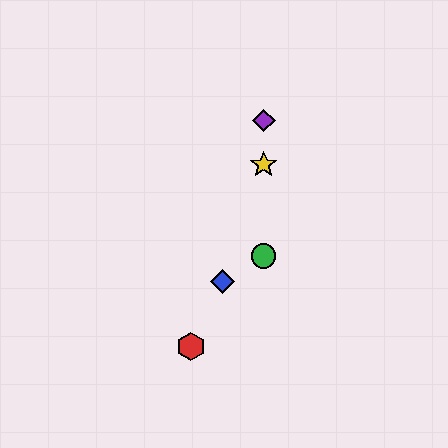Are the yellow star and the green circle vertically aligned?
Yes, both are at x≈264.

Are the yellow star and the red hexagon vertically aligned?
No, the yellow star is at x≈264 and the red hexagon is at x≈191.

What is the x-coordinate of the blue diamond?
The blue diamond is at x≈222.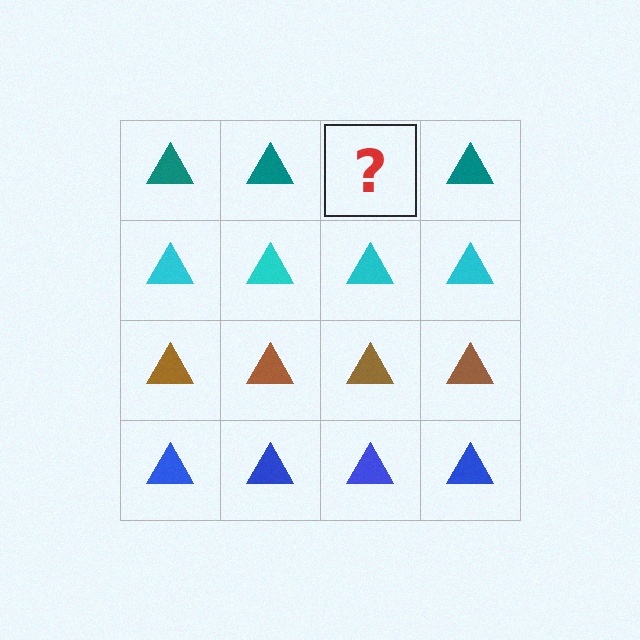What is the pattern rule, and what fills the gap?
The rule is that each row has a consistent color. The gap should be filled with a teal triangle.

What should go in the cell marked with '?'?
The missing cell should contain a teal triangle.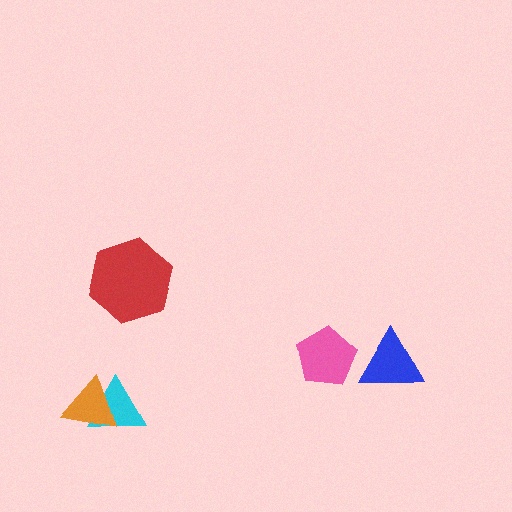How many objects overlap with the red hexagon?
0 objects overlap with the red hexagon.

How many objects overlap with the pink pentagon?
0 objects overlap with the pink pentagon.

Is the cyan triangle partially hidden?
Yes, it is partially covered by another shape.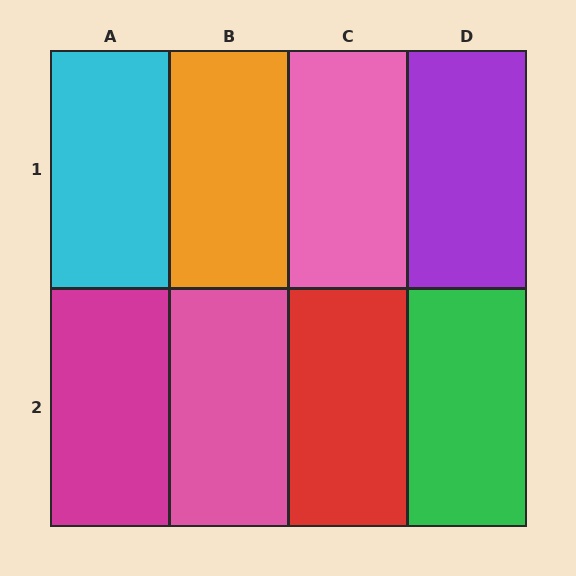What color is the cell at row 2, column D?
Green.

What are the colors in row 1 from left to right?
Cyan, orange, pink, purple.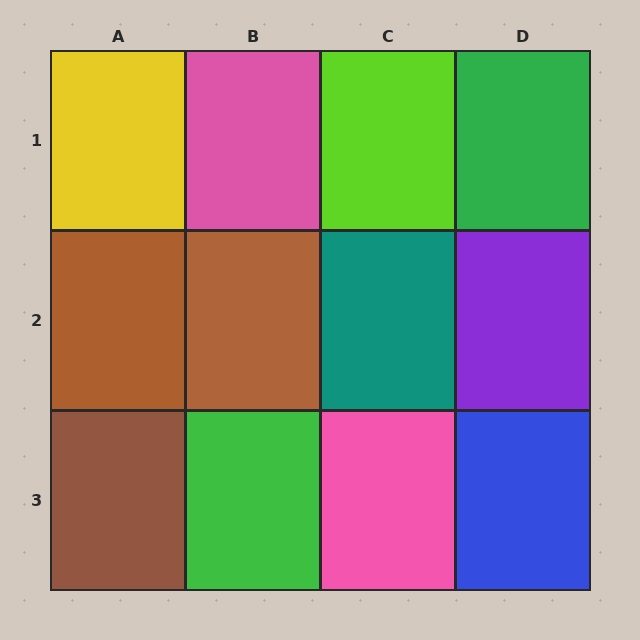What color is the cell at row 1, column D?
Green.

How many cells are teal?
1 cell is teal.